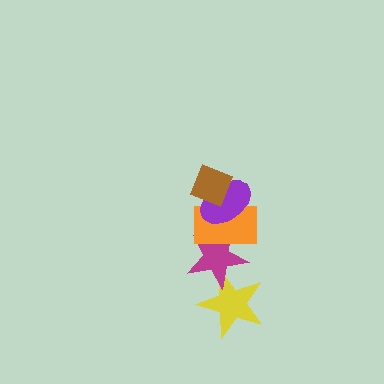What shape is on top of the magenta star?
The orange rectangle is on top of the magenta star.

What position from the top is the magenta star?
The magenta star is 4th from the top.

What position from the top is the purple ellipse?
The purple ellipse is 2nd from the top.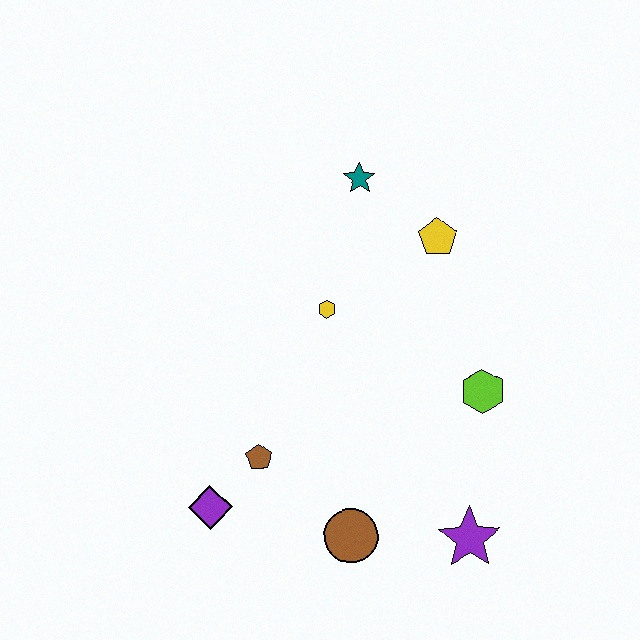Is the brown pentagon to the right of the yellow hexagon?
No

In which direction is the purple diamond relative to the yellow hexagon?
The purple diamond is below the yellow hexagon.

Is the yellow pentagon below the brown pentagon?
No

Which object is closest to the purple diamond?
The brown pentagon is closest to the purple diamond.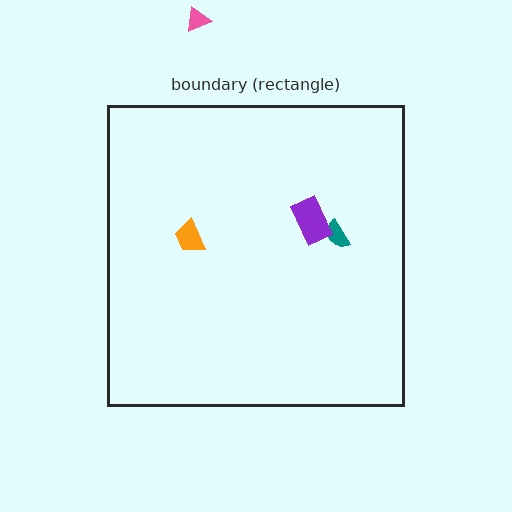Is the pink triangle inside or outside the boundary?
Outside.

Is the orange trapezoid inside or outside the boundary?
Inside.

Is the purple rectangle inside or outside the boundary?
Inside.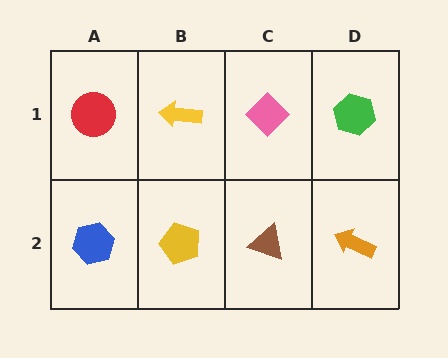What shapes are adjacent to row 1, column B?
A yellow pentagon (row 2, column B), a red circle (row 1, column A), a pink diamond (row 1, column C).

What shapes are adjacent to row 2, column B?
A yellow arrow (row 1, column B), a blue hexagon (row 2, column A), a brown triangle (row 2, column C).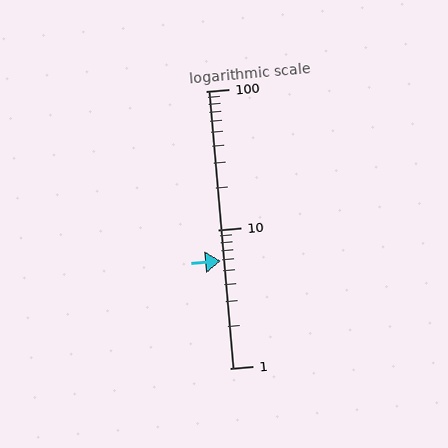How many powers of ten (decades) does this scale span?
The scale spans 2 decades, from 1 to 100.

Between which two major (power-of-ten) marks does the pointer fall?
The pointer is between 1 and 10.